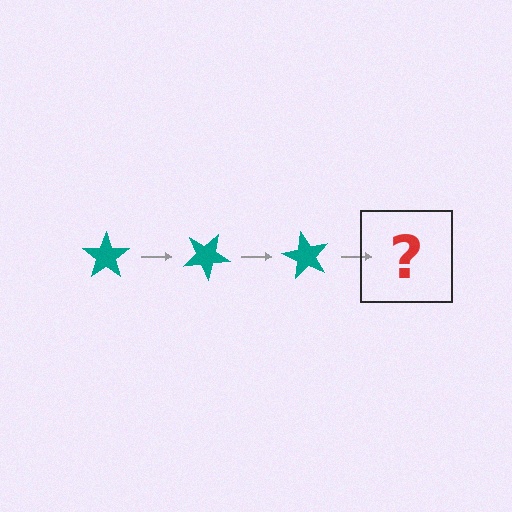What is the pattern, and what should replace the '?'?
The pattern is that the star rotates 30 degrees each step. The '?' should be a teal star rotated 90 degrees.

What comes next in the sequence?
The next element should be a teal star rotated 90 degrees.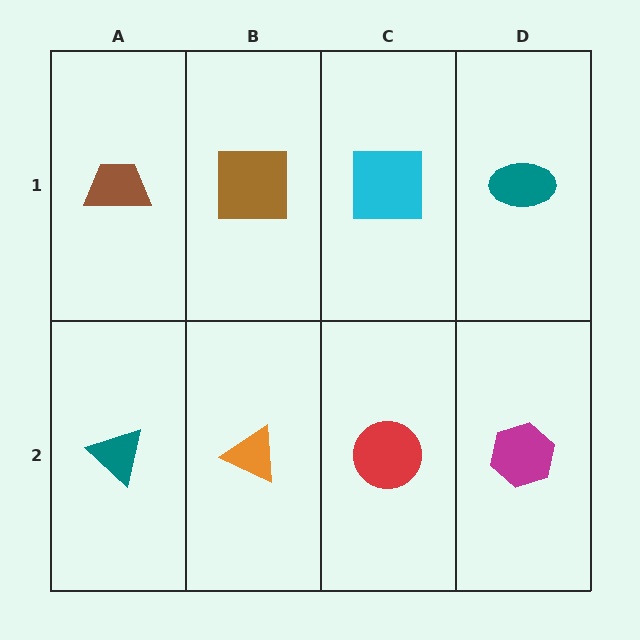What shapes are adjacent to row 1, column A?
A teal triangle (row 2, column A), a brown square (row 1, column B).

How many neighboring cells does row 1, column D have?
2.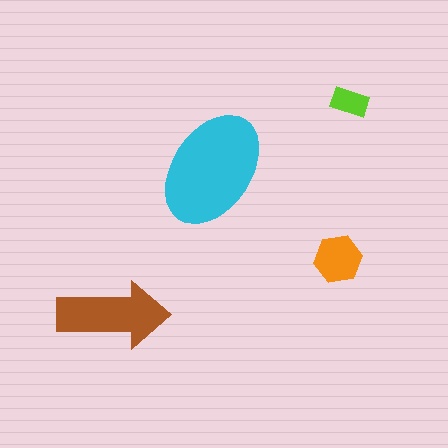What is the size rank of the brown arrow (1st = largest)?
2nd.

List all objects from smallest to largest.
The lime rectangle, the orange hexagon, the brown arrow, the cyan ellipse.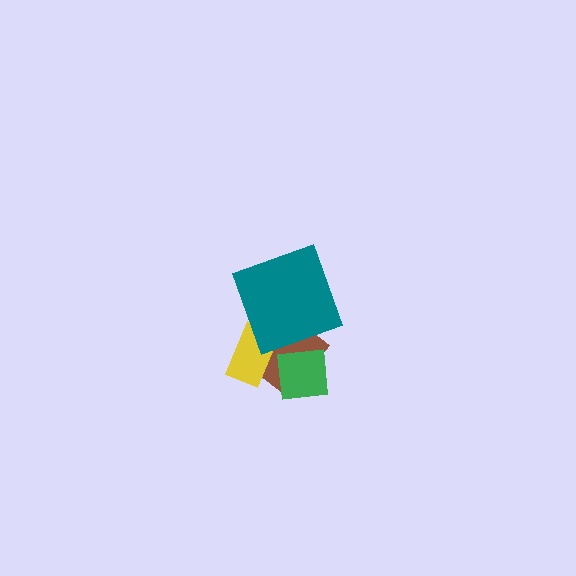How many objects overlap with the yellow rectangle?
2 objects overlap with the yellow rectangle.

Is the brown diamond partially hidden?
Yes, it is partially covered by another shape.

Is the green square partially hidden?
No, no other shape covers it.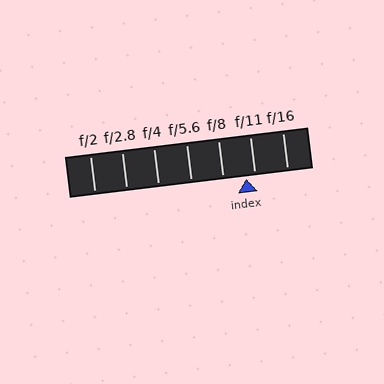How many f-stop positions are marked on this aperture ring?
There are 7 f-stop positions marked.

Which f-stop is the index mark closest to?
The index mark is closest to f/11.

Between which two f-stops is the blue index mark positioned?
The index mark is between f/8 and f/11.